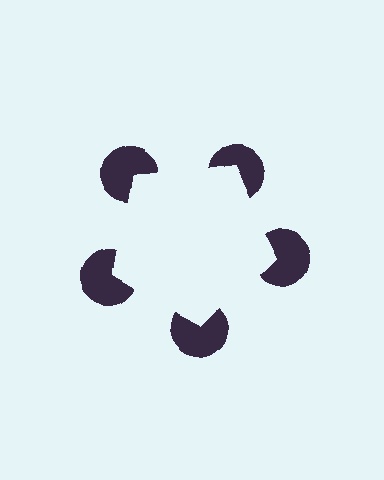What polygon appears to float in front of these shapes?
An illusory pentagon — its edges are inferred from the aligned wedge cuts in the pac-man discs, not physically drawn.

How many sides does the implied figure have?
5 sides.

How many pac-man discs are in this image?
There are 5 — one at each vertex of the illusory pentagon.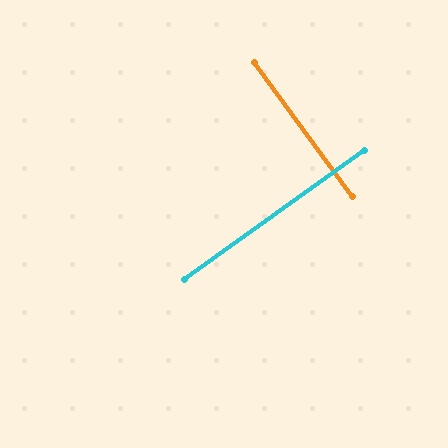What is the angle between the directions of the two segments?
Approximately 89 degrees.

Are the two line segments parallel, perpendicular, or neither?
Perpendicular — they meet at approximately 89°.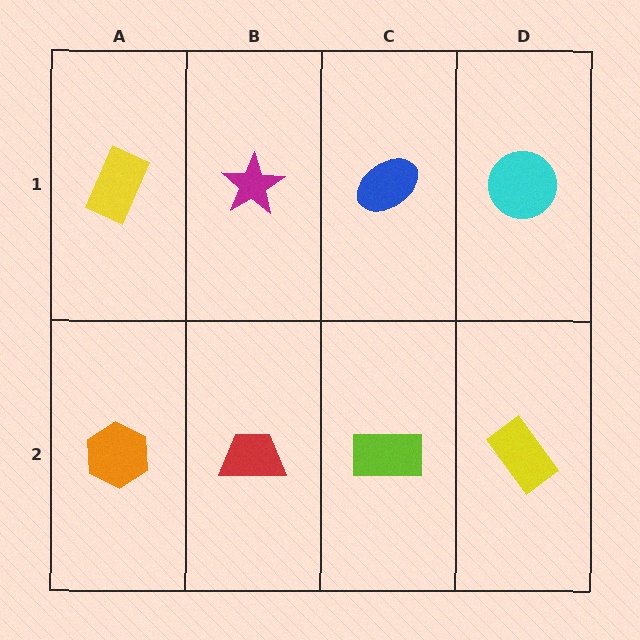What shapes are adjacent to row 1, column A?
An orange hexagon (row 2, column A), a magenta star (row 1, column B).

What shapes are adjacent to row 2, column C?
A blue ellipse (row 1, column C), a red trapezoid (row 2, column B), a yellow rectangle (row 2, column D).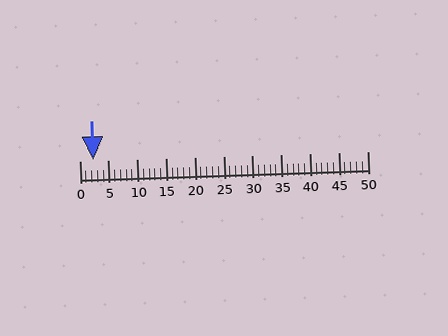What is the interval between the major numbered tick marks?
The major tick marks are spaced 5 units apart.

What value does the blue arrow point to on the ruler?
The blue arrow points to approximately 2.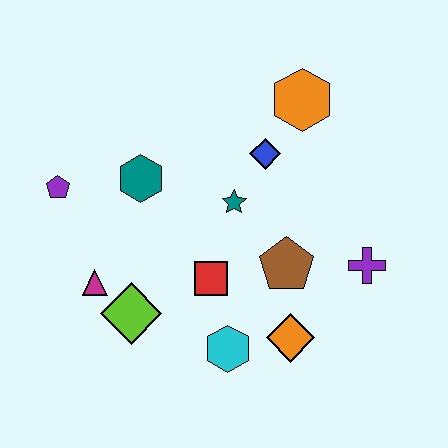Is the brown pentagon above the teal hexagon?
No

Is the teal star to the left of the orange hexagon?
Yes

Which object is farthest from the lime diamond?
The orange hexagon is farthest from the lime diamond.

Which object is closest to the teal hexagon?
The purple pentagon is closest to the teal hexagon.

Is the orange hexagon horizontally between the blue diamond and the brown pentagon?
No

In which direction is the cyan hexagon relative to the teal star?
The cyan hexagon is below the teal star.